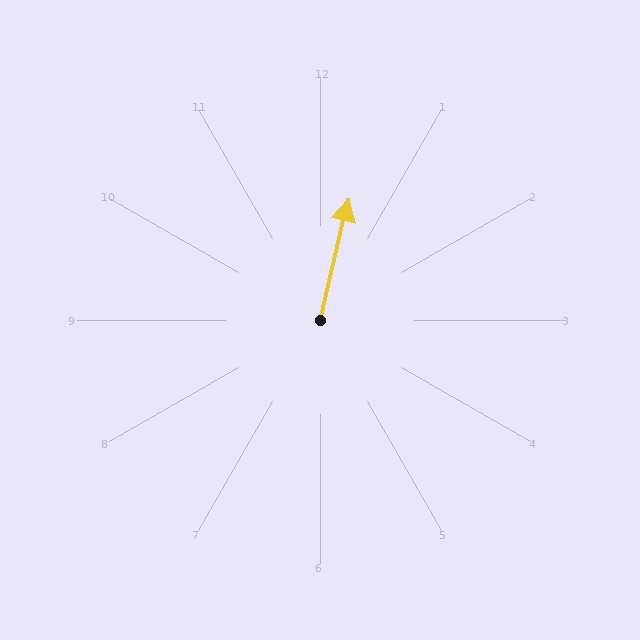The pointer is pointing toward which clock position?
Roughly 12 o'clock.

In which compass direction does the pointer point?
North.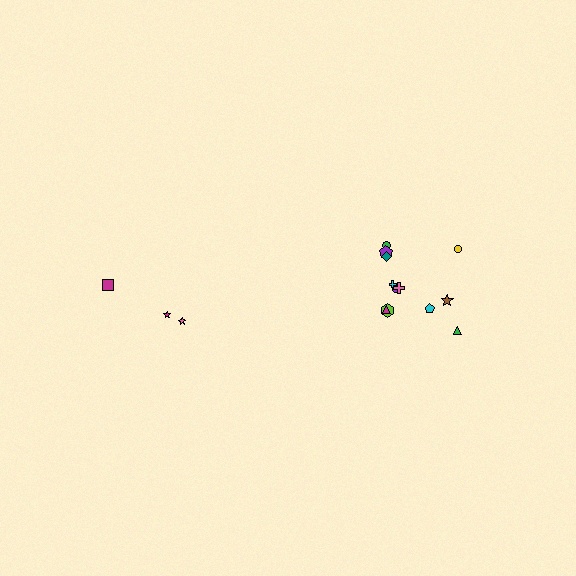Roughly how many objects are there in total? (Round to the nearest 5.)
Roughly 15 objects in total.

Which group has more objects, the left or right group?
The right group.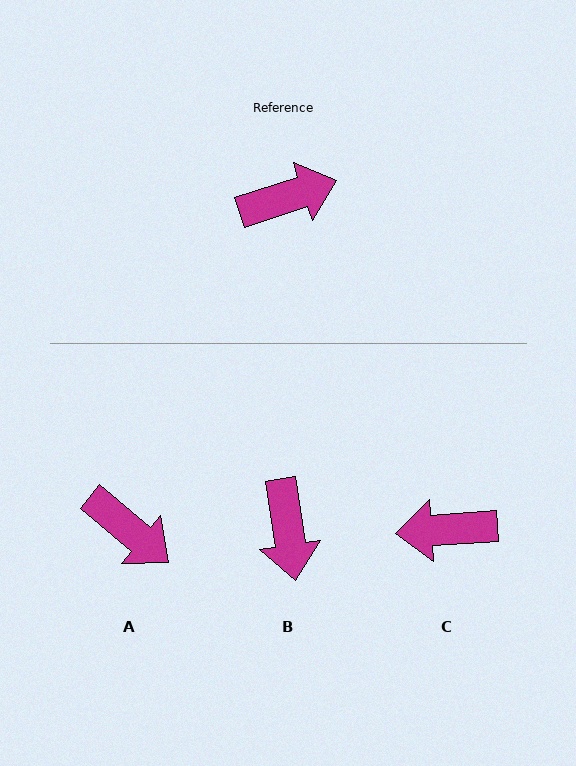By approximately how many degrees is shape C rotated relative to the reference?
Approximately 166 degrees counter-clockwise.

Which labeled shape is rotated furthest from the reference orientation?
C, about 166 degrees away.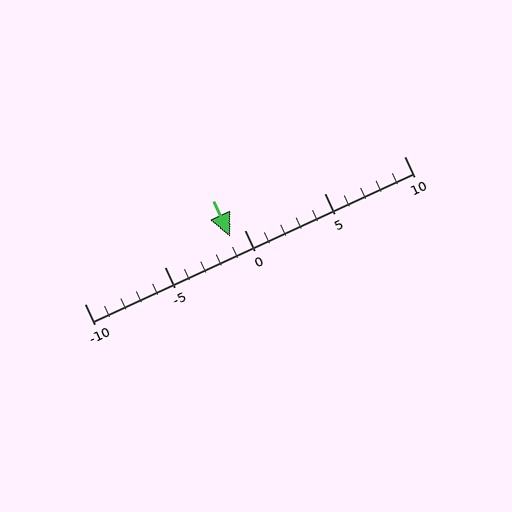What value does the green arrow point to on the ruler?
The green arrow points to approximately -1.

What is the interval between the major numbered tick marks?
The major tick marks are spaced 5 units apart.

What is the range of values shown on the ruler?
The ruler shows values from -10 to 10.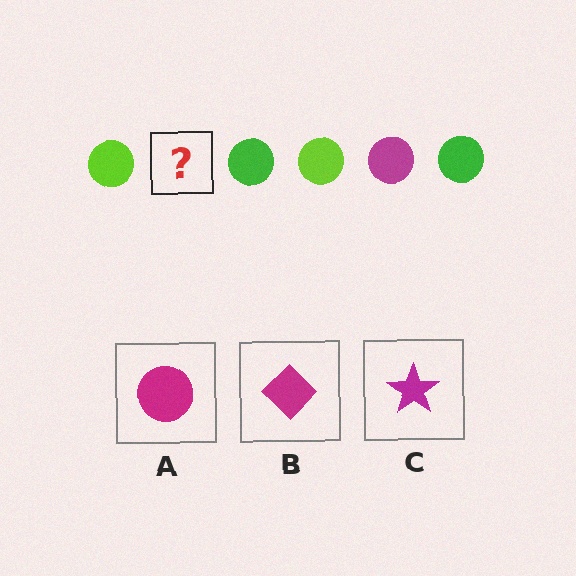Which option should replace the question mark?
Option A.